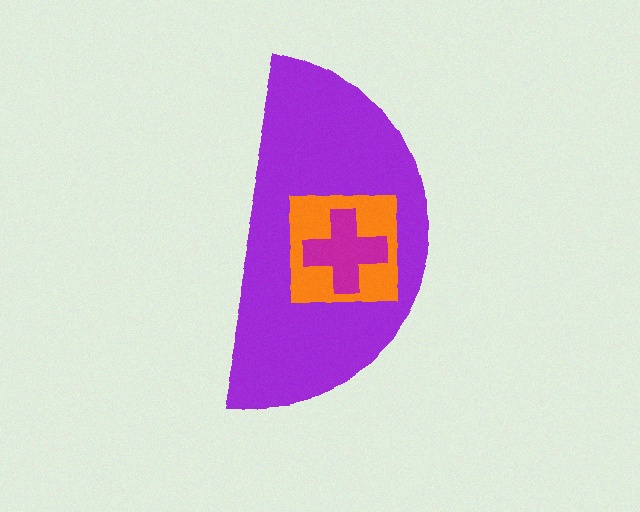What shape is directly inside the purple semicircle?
The orange square.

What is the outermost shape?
The purple semicircle.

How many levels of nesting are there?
3.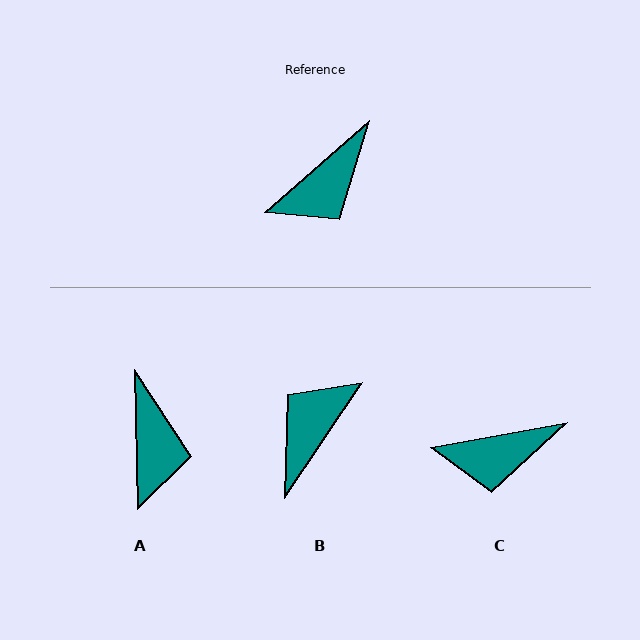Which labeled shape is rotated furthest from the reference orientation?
B, about 165 degrees away.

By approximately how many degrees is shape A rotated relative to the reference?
Approximately 50 degrees counter-clockwise.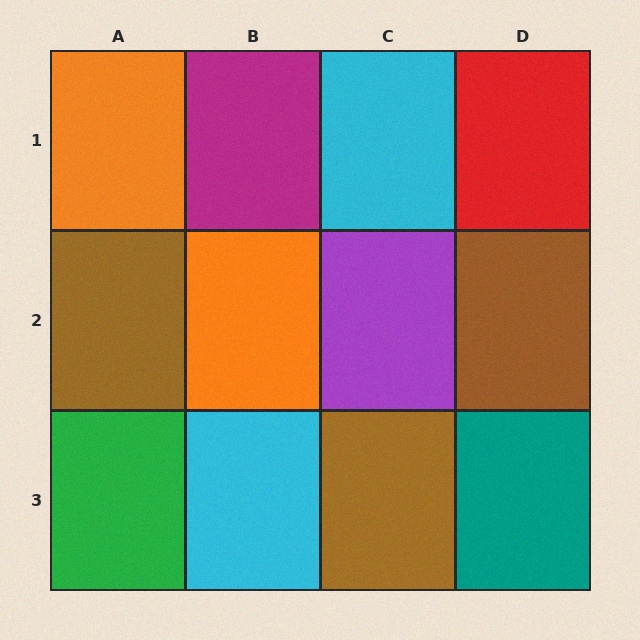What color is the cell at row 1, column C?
Cyan.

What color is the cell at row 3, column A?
Green.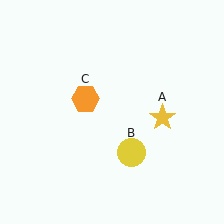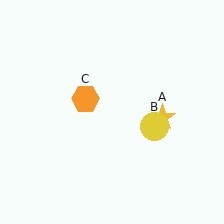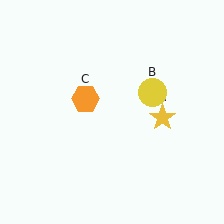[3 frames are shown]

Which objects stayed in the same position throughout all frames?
Yellow star (object A) and orange hexagon (object C) remained stationary.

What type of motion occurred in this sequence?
The yellow circle (object B) rotated counterclockwise around the center of the scene.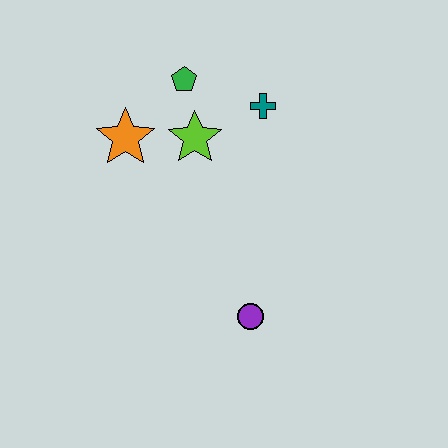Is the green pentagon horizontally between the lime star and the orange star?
Yes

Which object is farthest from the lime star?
The purple circle is farthest from the lime star.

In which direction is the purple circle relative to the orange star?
The purple circle is below the orange star.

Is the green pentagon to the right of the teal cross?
No